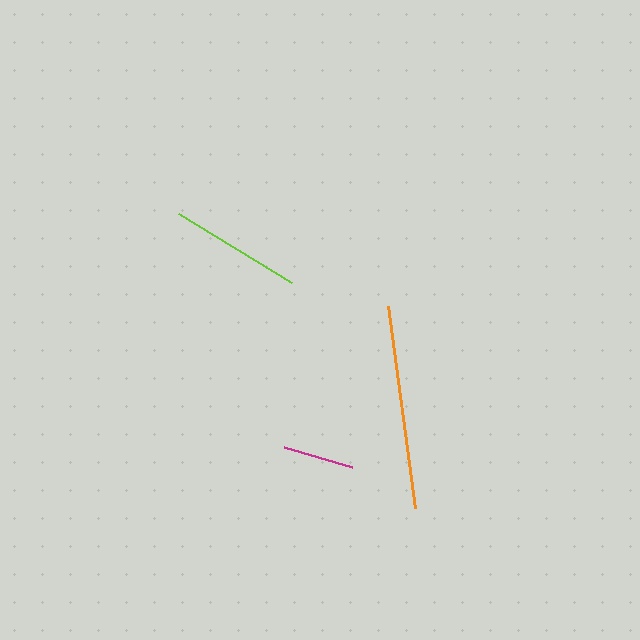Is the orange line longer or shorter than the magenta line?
The orange line is longer than the magenta line.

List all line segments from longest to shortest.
From longest to shortest: orange, lime, magenta.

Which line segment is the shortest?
The magenta line is the shortest at approximately 71 pixels.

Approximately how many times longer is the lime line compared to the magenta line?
The lime line is approximately 1.9 times the length of the magenta line.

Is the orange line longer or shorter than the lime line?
The orange line is longer than the lime line.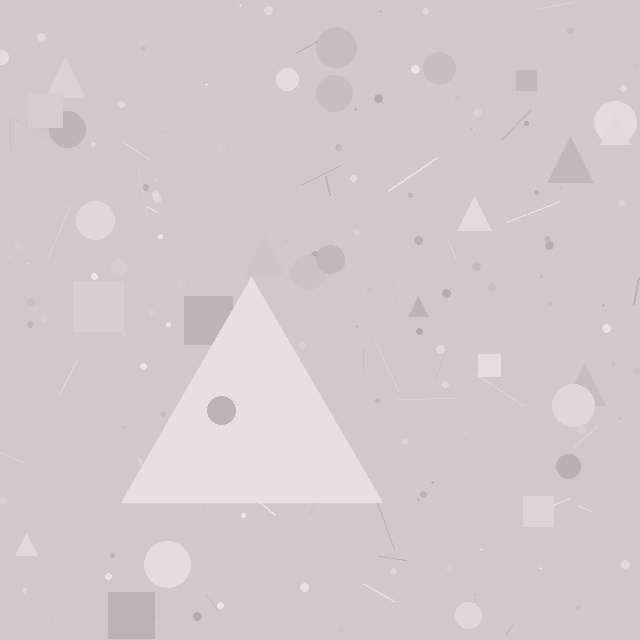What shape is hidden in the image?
A triangle is hidden in the image.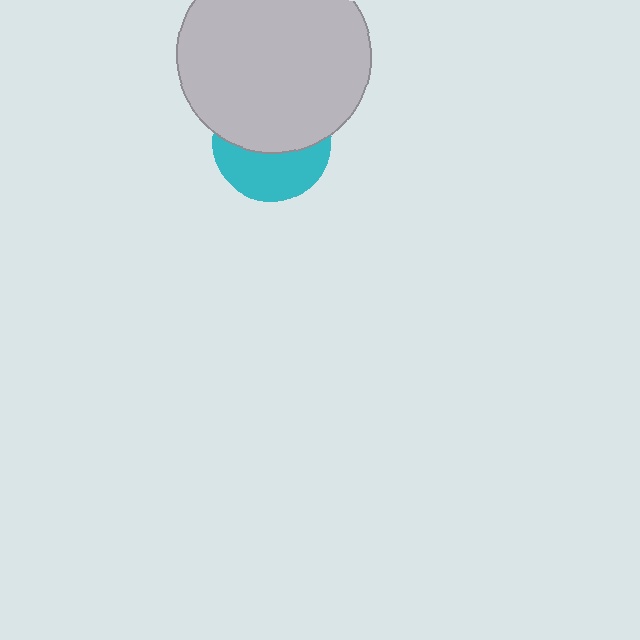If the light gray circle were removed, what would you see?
You would see the complete cyan circle.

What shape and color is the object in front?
The object in front is a light gray circle.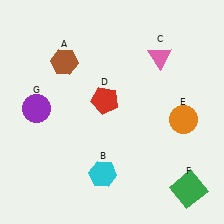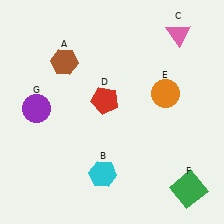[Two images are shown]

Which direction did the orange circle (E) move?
The orange circle (E) moved up.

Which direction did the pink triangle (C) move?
The pink triangle (C) moved up.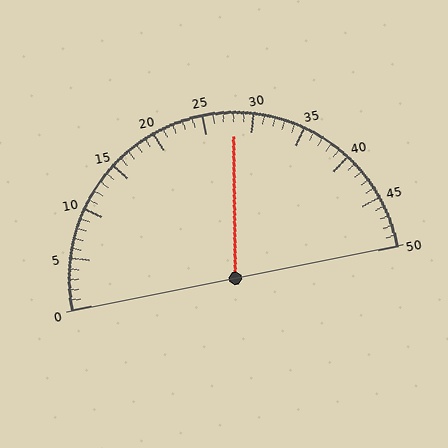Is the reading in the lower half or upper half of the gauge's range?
The reading is in the upper half of the range (0 to 50).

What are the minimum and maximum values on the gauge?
The gauge ranges from 0 to 50.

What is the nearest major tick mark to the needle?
The nearest major tick mark is 30.